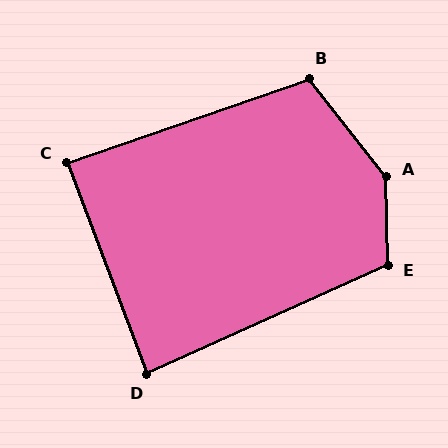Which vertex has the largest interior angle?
A, at approximately 143 degrees.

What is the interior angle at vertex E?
Approximately 113 degrees (obtuse).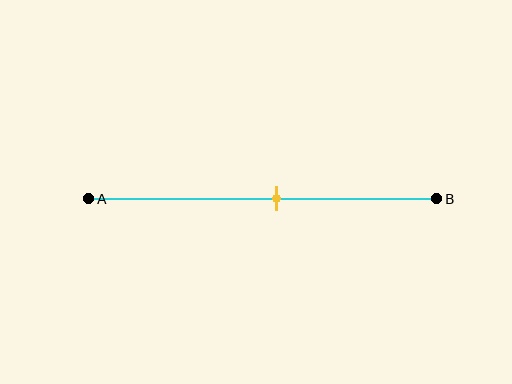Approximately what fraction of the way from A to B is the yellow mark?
The yellow mark is approximately 55% of the way from A to B.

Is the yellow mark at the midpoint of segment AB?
No, the mark is at about 55% from A, not at the 50% midpoint.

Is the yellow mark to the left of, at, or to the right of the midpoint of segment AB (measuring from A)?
The yellow mark is to the right of the midpoint of segment AB.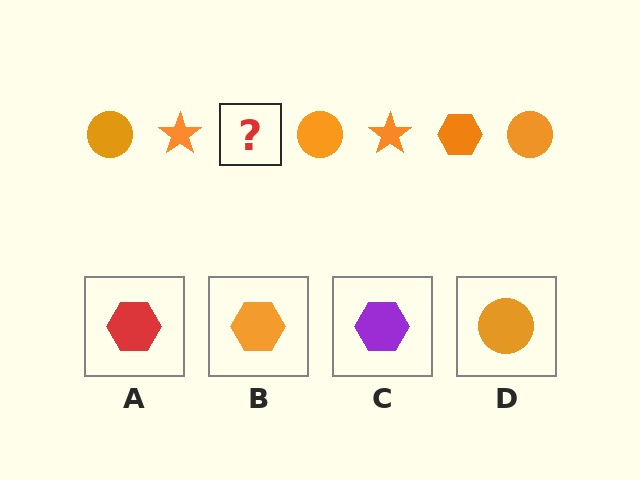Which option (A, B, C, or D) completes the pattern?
B.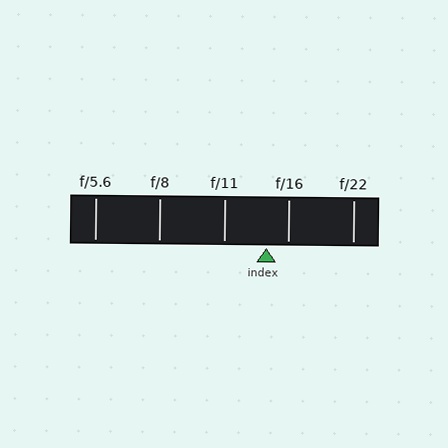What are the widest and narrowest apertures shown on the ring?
The widest aperture shown is f/5.6 and the narrowest is f/22.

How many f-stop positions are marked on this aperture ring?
There are 5 f-stop positions marked.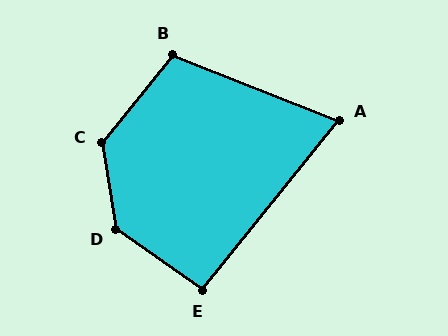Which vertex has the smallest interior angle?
A, at approximately 73 degrees.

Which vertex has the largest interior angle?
D, at approximately 134 degrees.